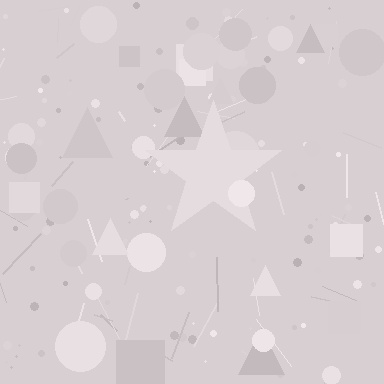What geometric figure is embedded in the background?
A star is embedded in the background.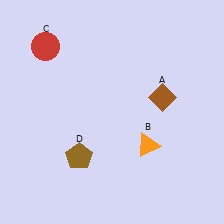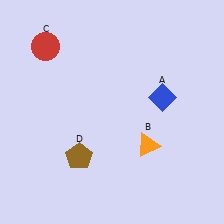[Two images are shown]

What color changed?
The diamond (A) changed from brown in Image 1 to blue in Image 2.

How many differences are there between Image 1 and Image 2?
There is 1 difference between the two images.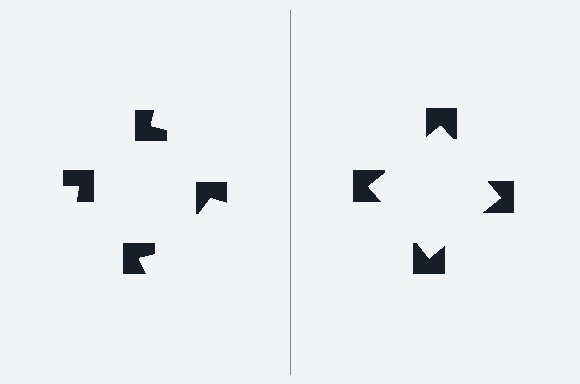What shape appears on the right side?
An illusory square.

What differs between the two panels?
The notched squares are positioned identically on both sides; only the wedge orientations differ. On the right they align to a square; on the left they are misaligned.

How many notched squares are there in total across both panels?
8 — 4 on each side.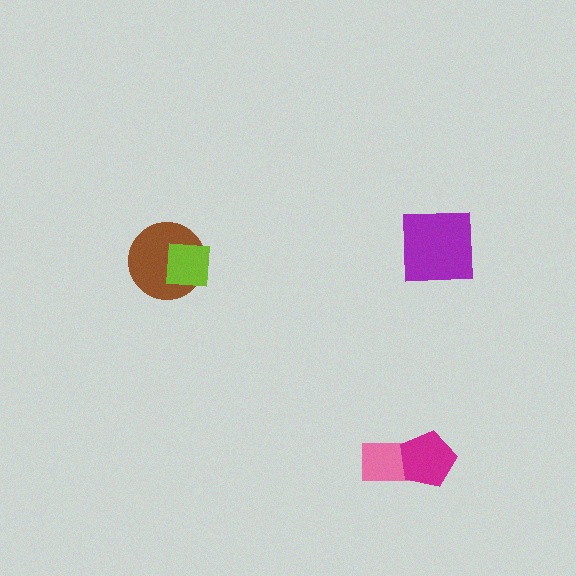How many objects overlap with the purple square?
0 objects overlap with the purple square.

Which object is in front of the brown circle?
The lime square is in front of the brown circle.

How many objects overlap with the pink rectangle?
1 object overlaps with the pink rectangle.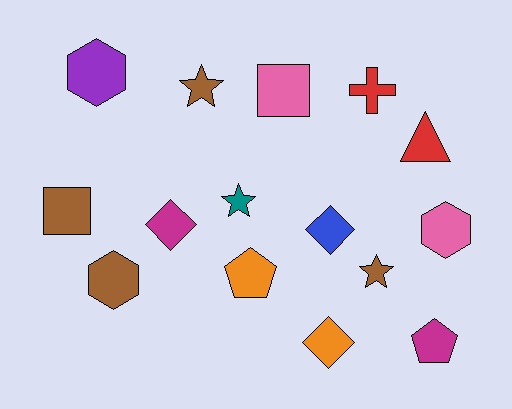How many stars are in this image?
There are 3 stars.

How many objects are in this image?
There are 15 objects.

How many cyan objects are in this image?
There are no cyan objects.